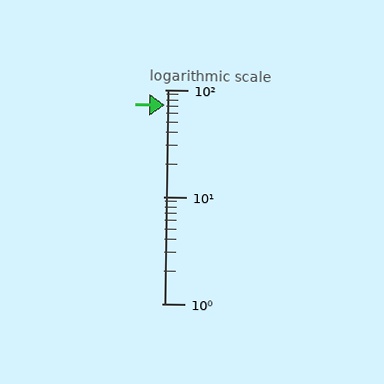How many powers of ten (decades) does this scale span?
The scale spans 2 decades, from 1 to 100.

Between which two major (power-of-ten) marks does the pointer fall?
The pointer is between 10 and 100.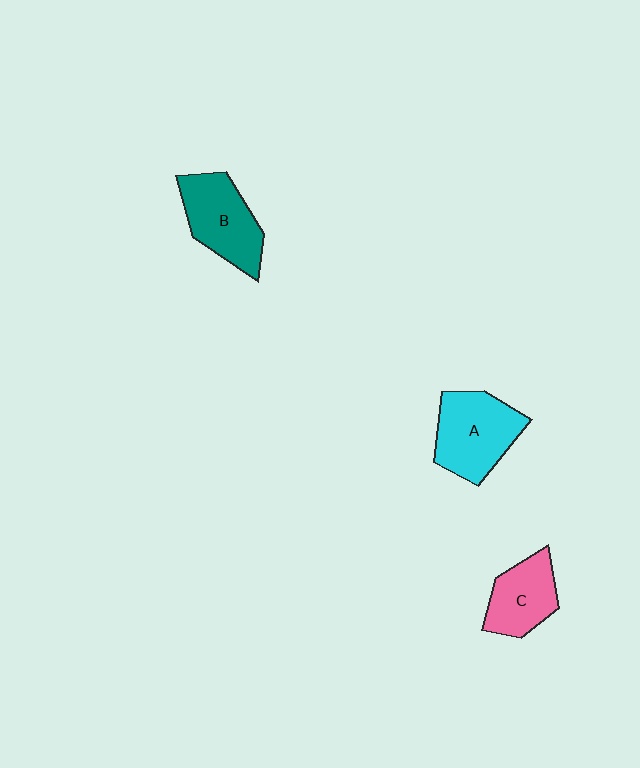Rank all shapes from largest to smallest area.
From largest to smallest: A (cyan), B (teal), C (pink).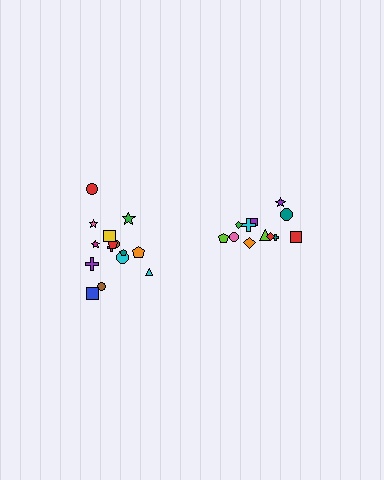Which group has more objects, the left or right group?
The left group.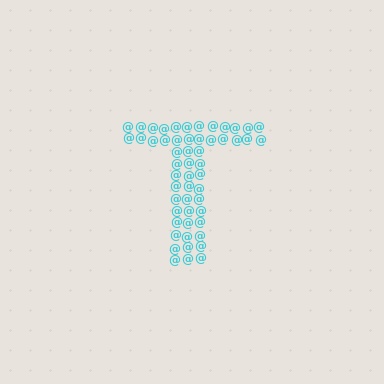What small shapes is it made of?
It is made of small at signs.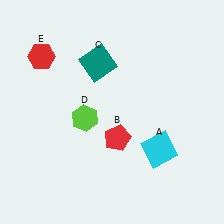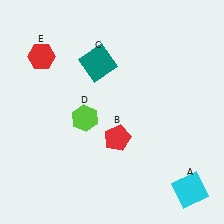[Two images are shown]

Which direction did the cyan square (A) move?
The cyan square (A) moved down.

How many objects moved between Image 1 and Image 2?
1 object moved between the two images.